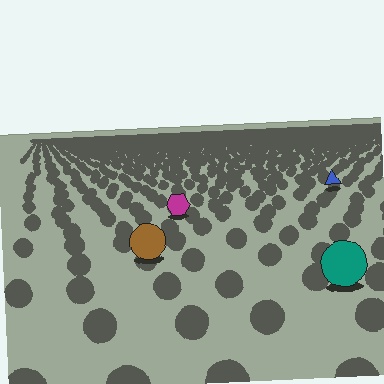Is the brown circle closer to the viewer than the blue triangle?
Yes. The brown circle is closer — you can tell from the texture gradient: the ground texture is coarser near it.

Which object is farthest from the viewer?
The blue triangle is farthest from the viewer. It appears smaller and the ground texture around it is denser.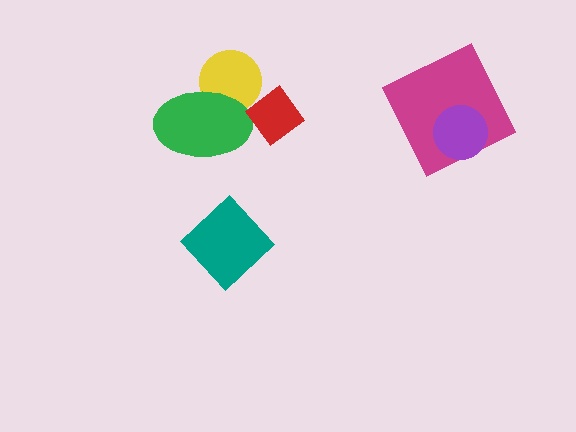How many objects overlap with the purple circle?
1 object overlaps with the purple circle.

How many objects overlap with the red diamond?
0 objects overlap with the red diamond.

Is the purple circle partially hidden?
No, no other shape covers it.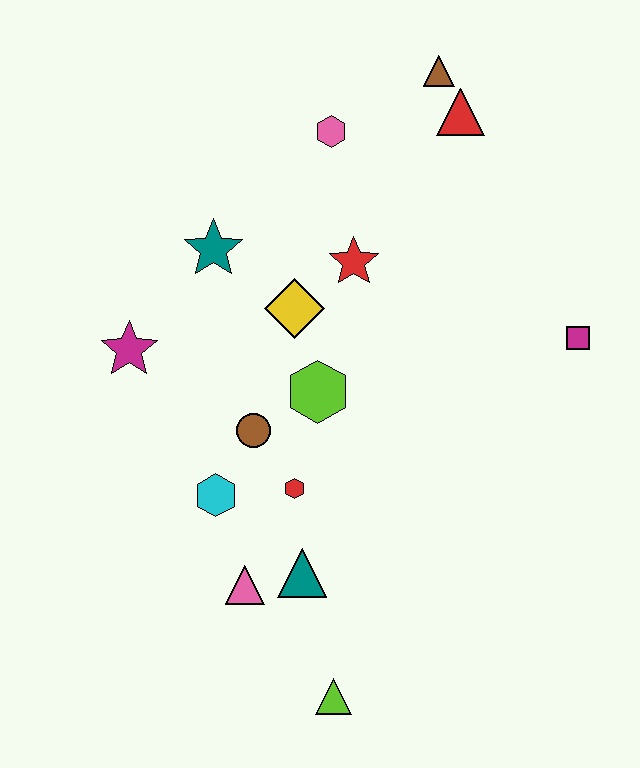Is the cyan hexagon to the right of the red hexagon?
No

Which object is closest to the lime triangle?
The teal triangle is closest to the lime triangle.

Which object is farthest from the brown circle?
The brown triangle is farthest from the brown circle.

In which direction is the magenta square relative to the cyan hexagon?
The magenta square is to the right of the cyan hexagon.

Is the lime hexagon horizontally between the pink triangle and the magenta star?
No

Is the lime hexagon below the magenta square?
Yes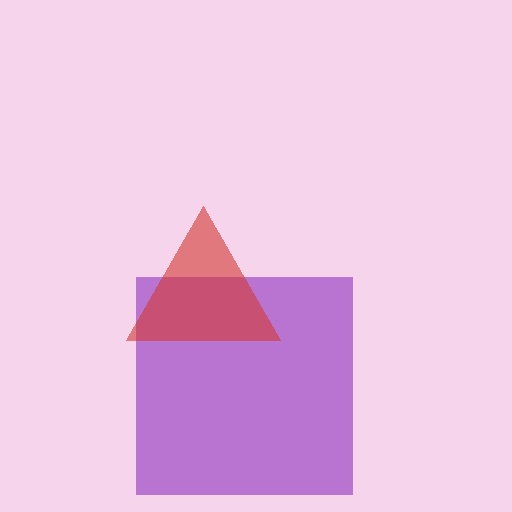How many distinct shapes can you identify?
There are 2 distinct shapes: a purple square, a red triangle.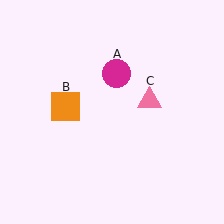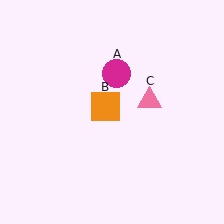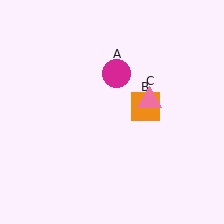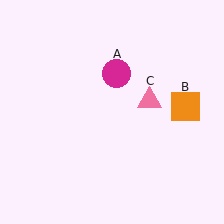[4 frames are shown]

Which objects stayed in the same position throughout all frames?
Magenta circle (object A) and pink triangle (object C) remained stationary.